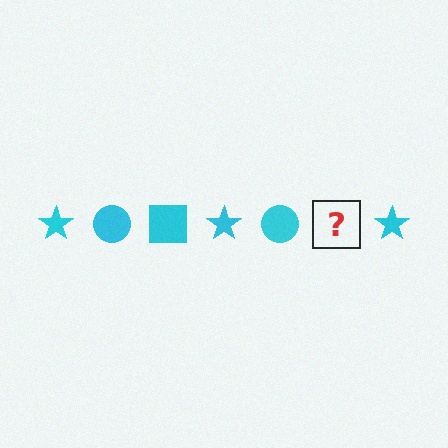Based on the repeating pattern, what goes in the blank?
The blank should be a cyan square.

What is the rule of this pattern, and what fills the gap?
The rule is that the pattern cycles through star, circle, square shapes in cyan. The gap should be filled with a cyan square.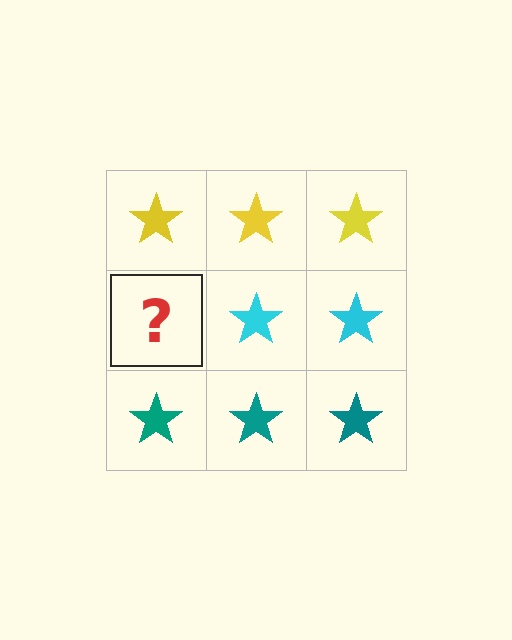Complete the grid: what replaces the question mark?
The question mark should be replaced with a cyan star.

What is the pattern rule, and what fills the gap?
The rule is that each row has a consistent color. The gap should be filled with a cyan star.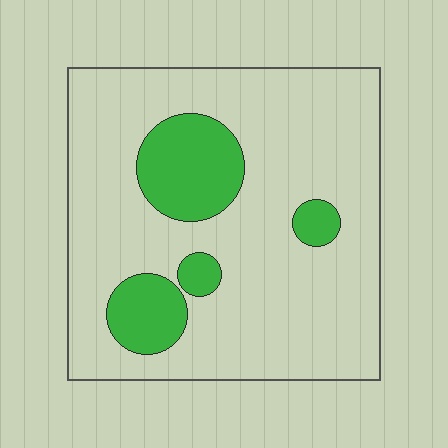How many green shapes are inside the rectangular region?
4.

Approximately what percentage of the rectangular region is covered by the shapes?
Approximately 20%.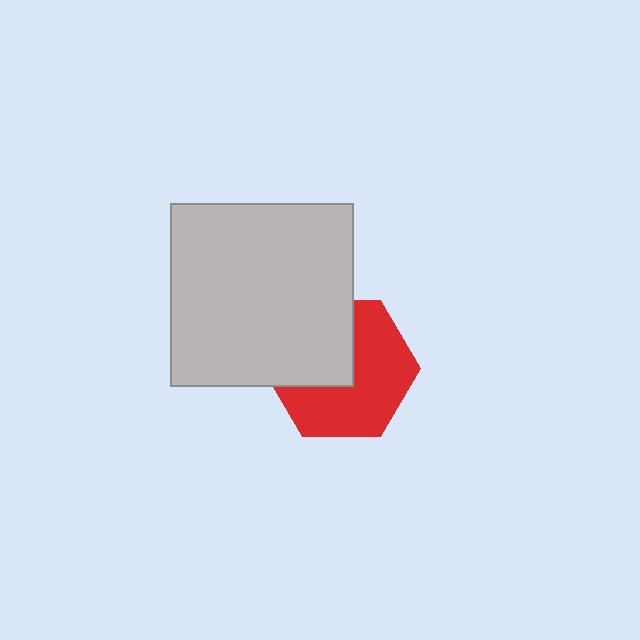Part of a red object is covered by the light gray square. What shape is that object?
It is a hexagon.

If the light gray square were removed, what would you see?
You would see the complete red hexagon.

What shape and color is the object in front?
The object in front is a light gray square.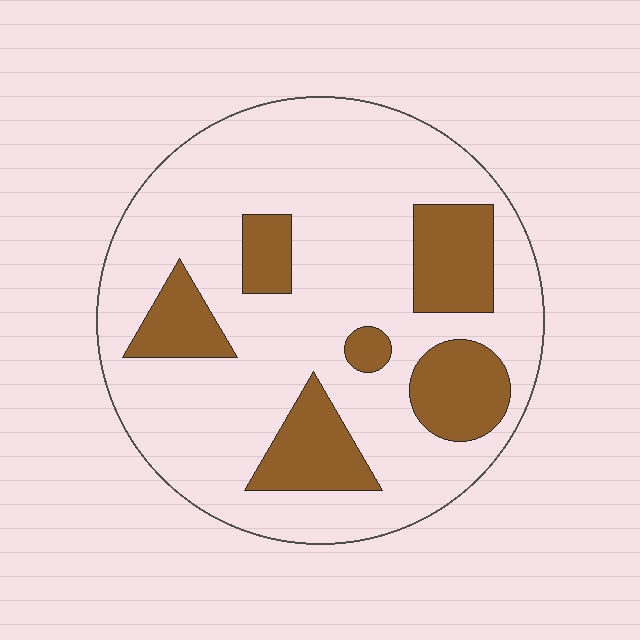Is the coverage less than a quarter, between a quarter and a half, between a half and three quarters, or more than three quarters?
Less than a quarter.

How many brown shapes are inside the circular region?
6.